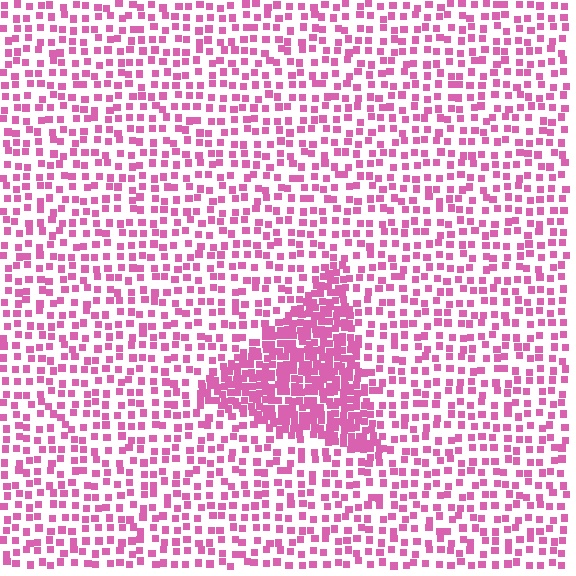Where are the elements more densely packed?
The elements are more densely packed inside the triangle boundary.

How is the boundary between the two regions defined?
The boundary is defined by a change in element density (approximately 2.6x ratio). All elements are the same color, size, and shape.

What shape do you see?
I see a triangle.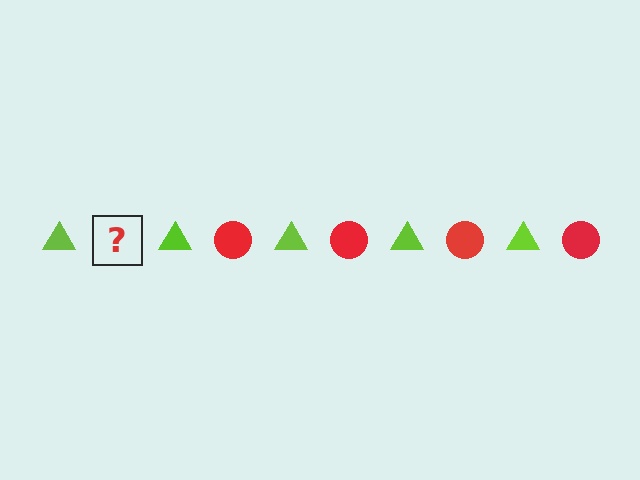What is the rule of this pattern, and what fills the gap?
The rule is that the pattern alternates between lime triangle and red circle. The gap should be filled with a red circle.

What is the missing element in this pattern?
The missing element is a red circle.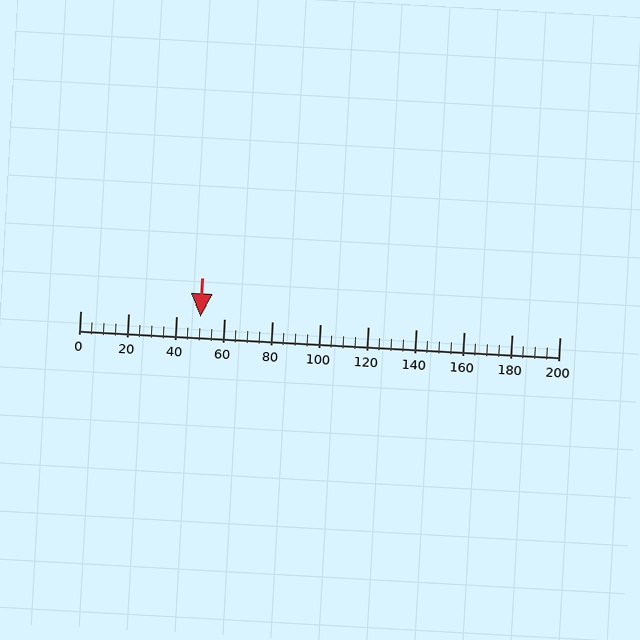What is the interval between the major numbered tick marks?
The major tick marks are spaced 20 units apart.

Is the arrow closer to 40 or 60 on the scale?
The arrow is closer to 60.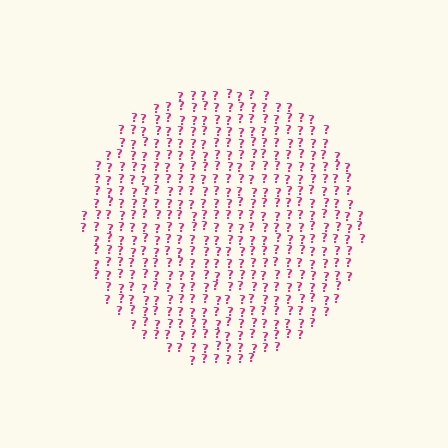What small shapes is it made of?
It is made of small question marks.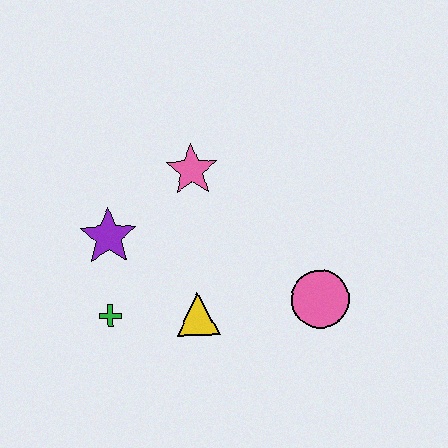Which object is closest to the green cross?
The purple star is closest to the green cross.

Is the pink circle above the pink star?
No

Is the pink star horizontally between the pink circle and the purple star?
Yes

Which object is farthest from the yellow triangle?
The pink star is farthest from the yellow triangle.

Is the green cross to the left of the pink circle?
Yes